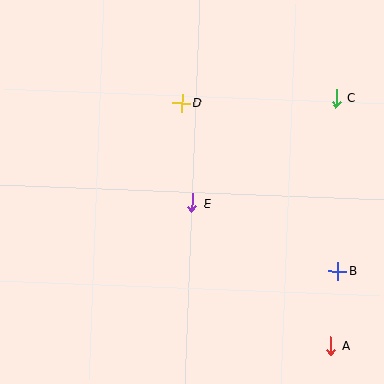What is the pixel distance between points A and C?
The distance between A and C is 248 pixels.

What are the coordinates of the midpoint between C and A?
The midpoint between C and A is at (334, 222).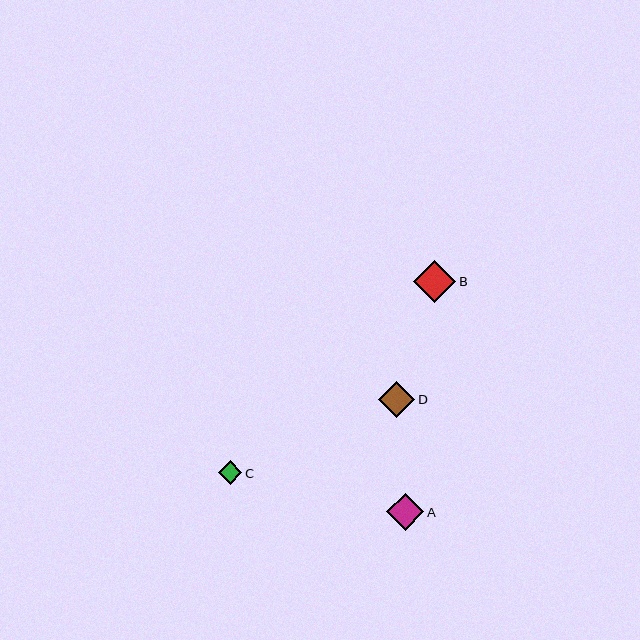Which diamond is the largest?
Diamond B is the largest with a size of approximately 42 pixels.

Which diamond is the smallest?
Diamond C is the smallest with a size of approximately 24 pixels.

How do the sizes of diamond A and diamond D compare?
Diamond A and diamond D are approximately the same size.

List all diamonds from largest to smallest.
From largest to smallest: B, A, D, C.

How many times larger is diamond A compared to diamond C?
Diamond A is approximately 1.6 times the size of diamond C.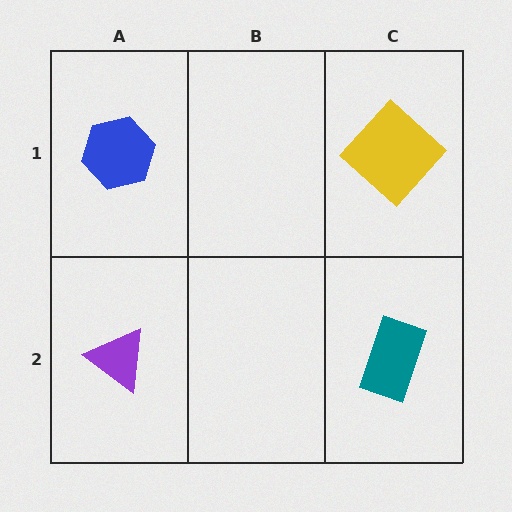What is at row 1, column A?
A blue hexagon.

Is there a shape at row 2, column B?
No, that cell is empty.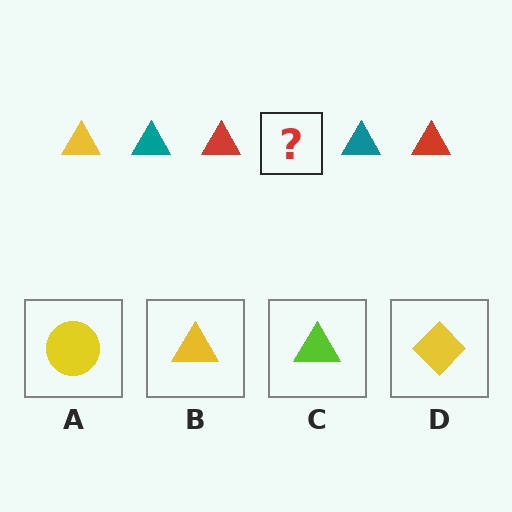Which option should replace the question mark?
Option B.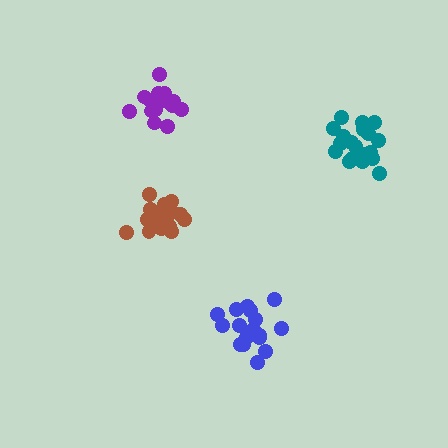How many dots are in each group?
Group 1: 18 dots, Group 2: 21 dots, Group 3: 20 dots, Group 4: 17 dots (76 total).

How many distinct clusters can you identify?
There are 4 distinct clusters.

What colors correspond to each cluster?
The clusters are colored: purple, teal, brown, blue.